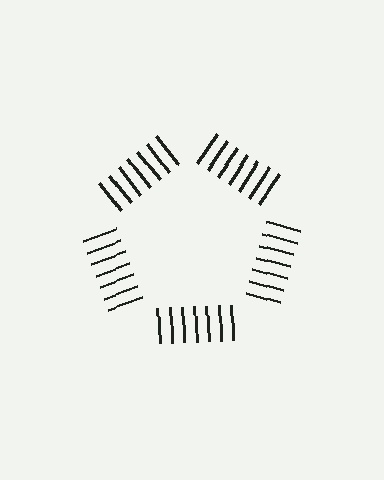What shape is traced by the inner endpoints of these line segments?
An illusory pentagon — the line segments terminate on its edges but no continuous stroke is drawn.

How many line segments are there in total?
35 — 7 along each of the 5 edges.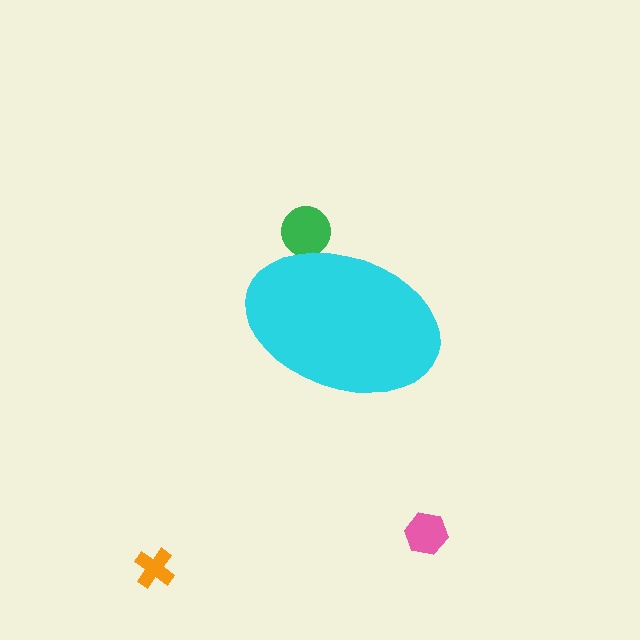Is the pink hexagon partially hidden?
No, the pink hexagon is fully visible.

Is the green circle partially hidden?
Yes, the green circle is partially hidden behind the cyan ellipse.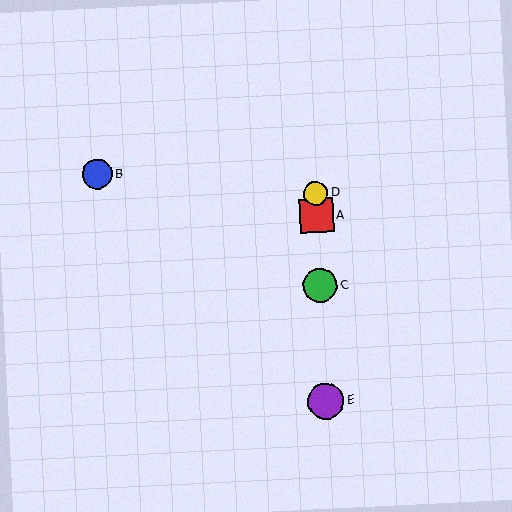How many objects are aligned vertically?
4 objects (A, C, D, E) are aligned vertically.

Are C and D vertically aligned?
Yes, both are at x≈320.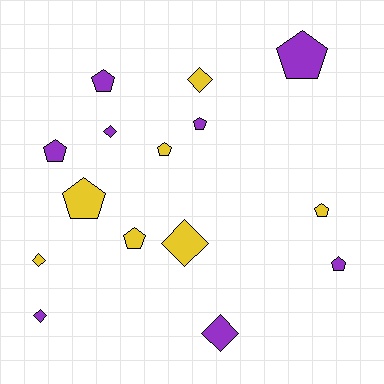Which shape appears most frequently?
Pentagon, with 9 objects.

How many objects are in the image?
There are 15 objects.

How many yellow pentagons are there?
There are 4 yellow pentagons.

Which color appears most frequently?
Purple, with 8 objects.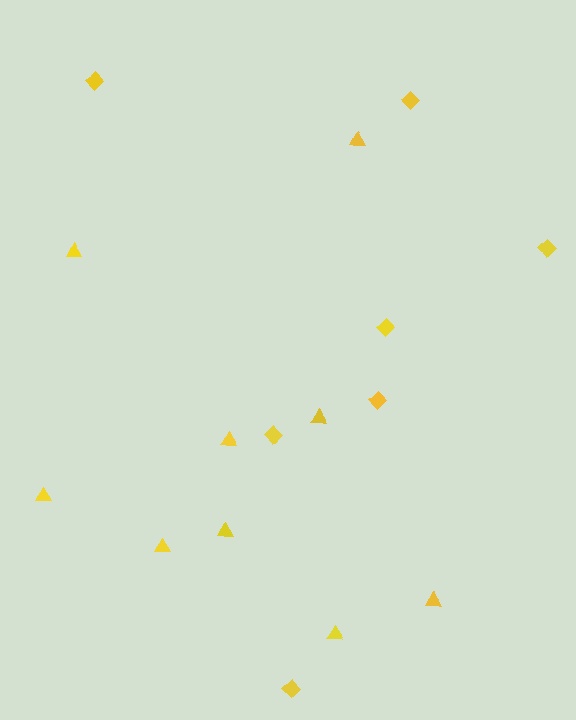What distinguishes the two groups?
There are 2 groups: one group of diamonds (7) and one group of triangles (9).